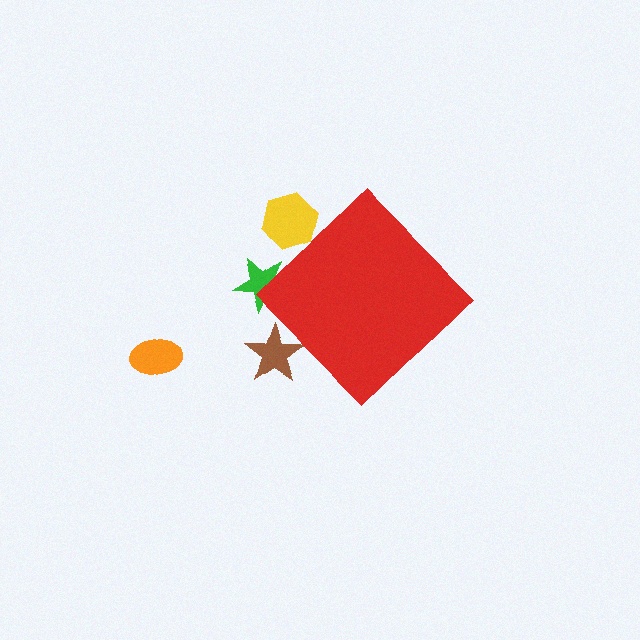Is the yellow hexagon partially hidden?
Yes, the yellow hexagon is partially hidden behind the red diamond.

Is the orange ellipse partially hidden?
No, the orange ellipse is fully visible.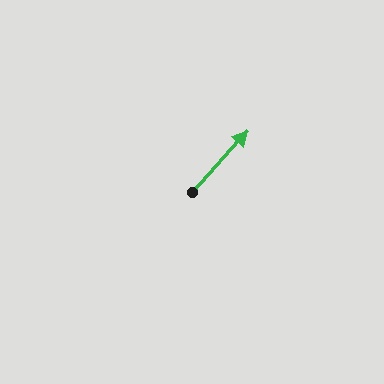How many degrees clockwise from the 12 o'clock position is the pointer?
Approximately 42 degrees.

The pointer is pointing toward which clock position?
Roughly 1 o'clock.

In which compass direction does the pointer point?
Northeast.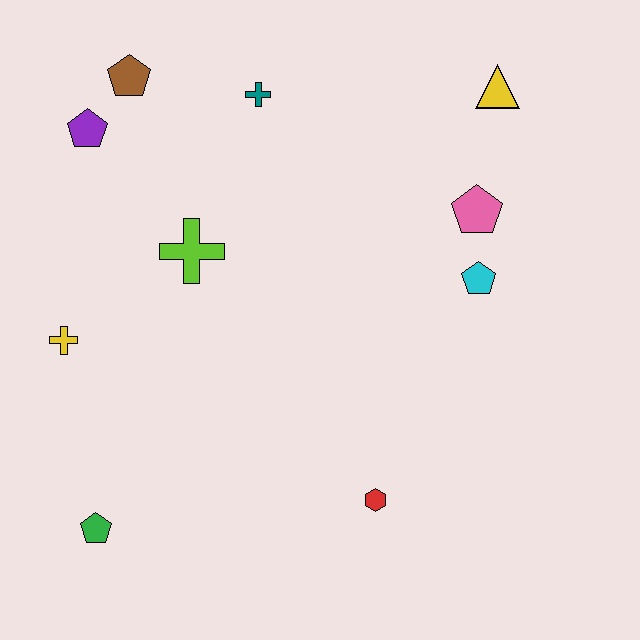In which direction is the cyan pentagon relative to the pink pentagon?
The cyan pentagon is below the pink pentagon.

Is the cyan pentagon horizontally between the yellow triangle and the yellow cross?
Yes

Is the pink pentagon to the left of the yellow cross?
No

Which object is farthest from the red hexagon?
The brown pentagon is farthest from the red hexagon.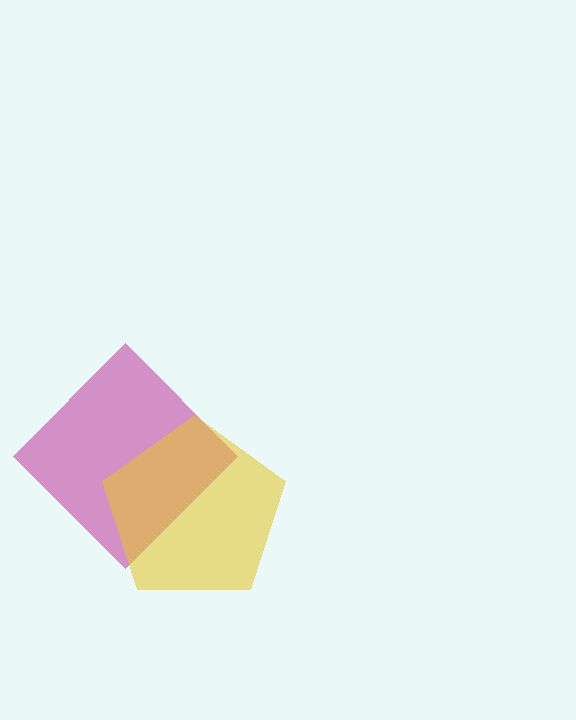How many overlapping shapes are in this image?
There are 2 overlapping shapes in the image.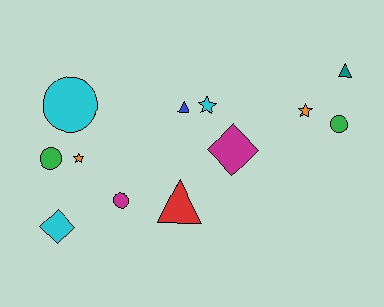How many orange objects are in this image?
There are 2 orange objects.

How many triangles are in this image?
There are 3 triangles.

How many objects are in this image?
There are 12 objects.